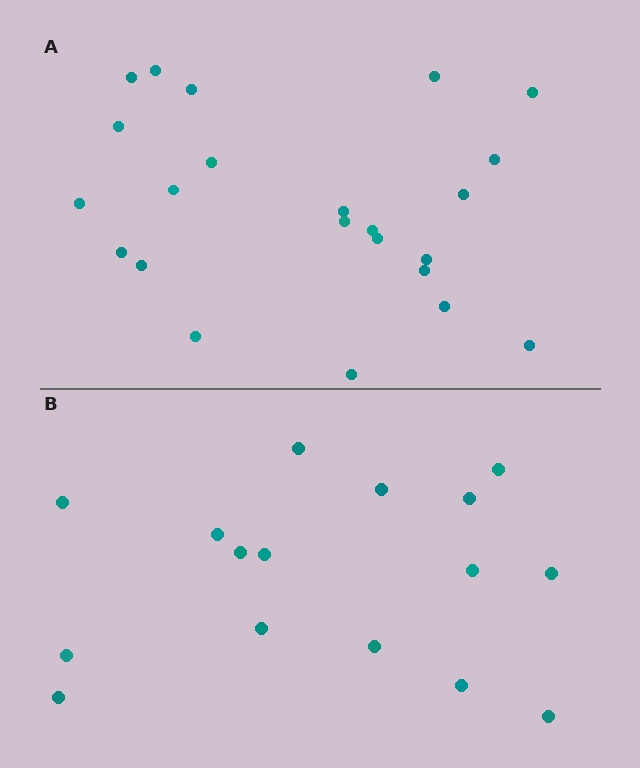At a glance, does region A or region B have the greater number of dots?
Region A (the top region) has more dots.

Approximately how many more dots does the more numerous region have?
Region A has roughly 8 or so more dots than region B.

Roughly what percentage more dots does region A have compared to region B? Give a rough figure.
About 45% more.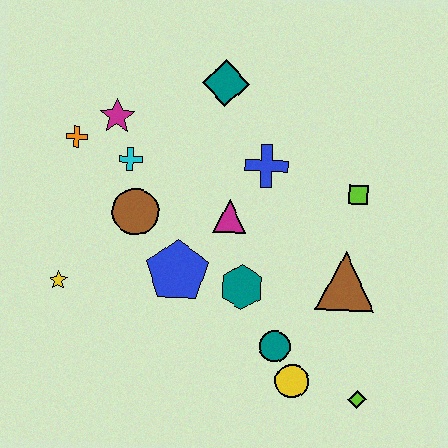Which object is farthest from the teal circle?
The orange cross is farthest from the teal circle.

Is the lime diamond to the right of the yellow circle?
Yes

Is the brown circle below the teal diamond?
Yes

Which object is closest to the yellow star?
The brown circle is closest to the yellow star.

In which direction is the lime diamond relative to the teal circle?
The lime diamond is to the right of the teal circle.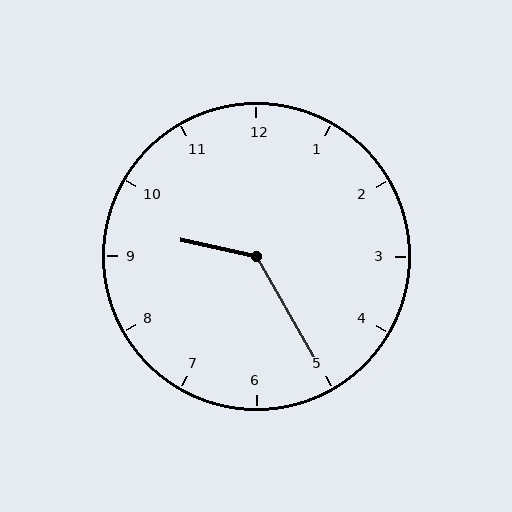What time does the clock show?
9:25.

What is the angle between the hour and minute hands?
Approximately 132 degrees.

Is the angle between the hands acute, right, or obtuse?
It is obtuse.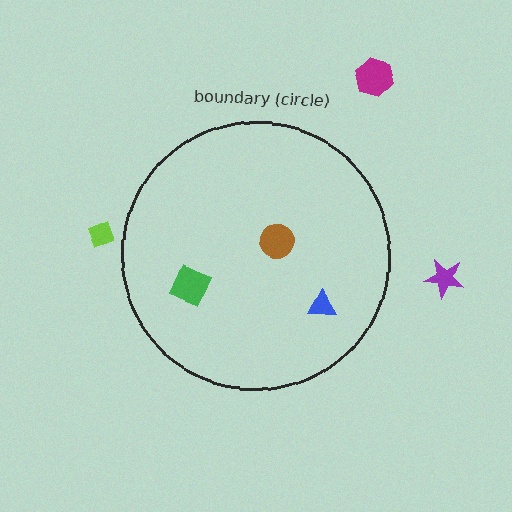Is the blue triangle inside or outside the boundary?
Inside.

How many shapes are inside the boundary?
3 inside, 3 outside.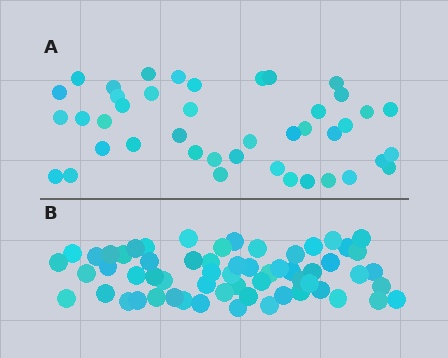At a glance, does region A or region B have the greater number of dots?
Region B (the bottom region) has more dots.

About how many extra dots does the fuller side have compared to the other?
Region B has approximately 20 more dots than region A.